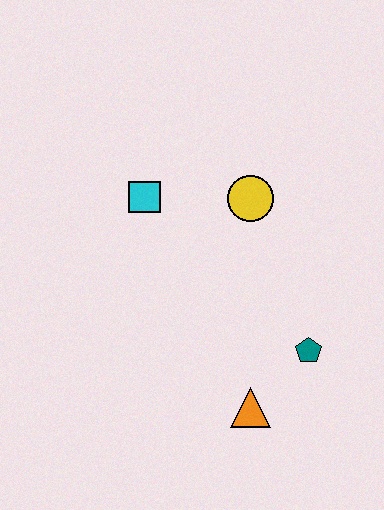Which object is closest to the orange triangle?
The teal pentagon is closest to the orange triangle.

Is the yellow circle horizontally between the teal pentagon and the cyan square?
Yes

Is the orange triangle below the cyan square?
Yes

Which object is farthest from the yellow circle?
The orange triangle is farthest from the yellow circle.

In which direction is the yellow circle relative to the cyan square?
The yellow circle is to the right of the cyan square.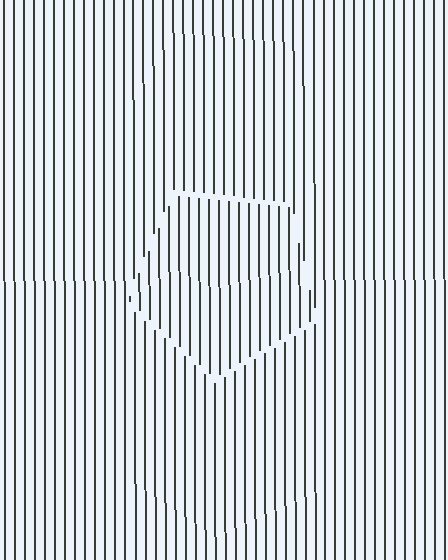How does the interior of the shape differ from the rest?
The interior of the shape contains the same grating, shifted by half a period — the contour is defined by the phase discontinuity where line-ends from the inner and outer gratings abut.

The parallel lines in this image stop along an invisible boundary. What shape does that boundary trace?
An illusory pentagon. The interior of the shape contains the same grating, shifted by half a period — the contour is defined by the phase discontinuity where line-ends from the inner and outer gratings abut.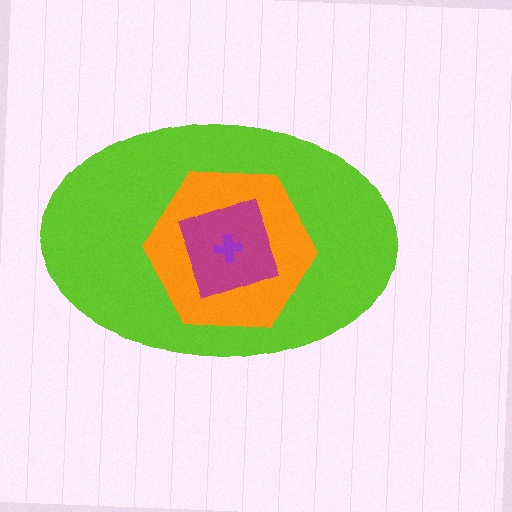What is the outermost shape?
The lime ellipse.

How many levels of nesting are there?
4.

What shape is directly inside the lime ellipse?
The orange hexagon.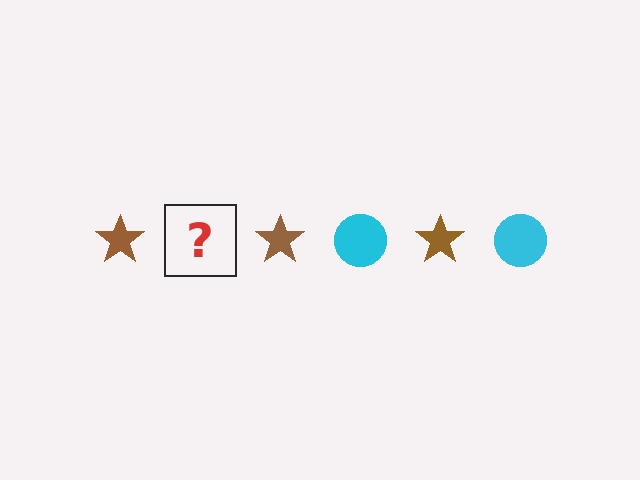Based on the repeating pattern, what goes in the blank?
The blank should be a cyan circle.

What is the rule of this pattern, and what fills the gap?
The rule is that the pattern alternates between brown star and cyan circle. The gap should be filled with a cyan circle.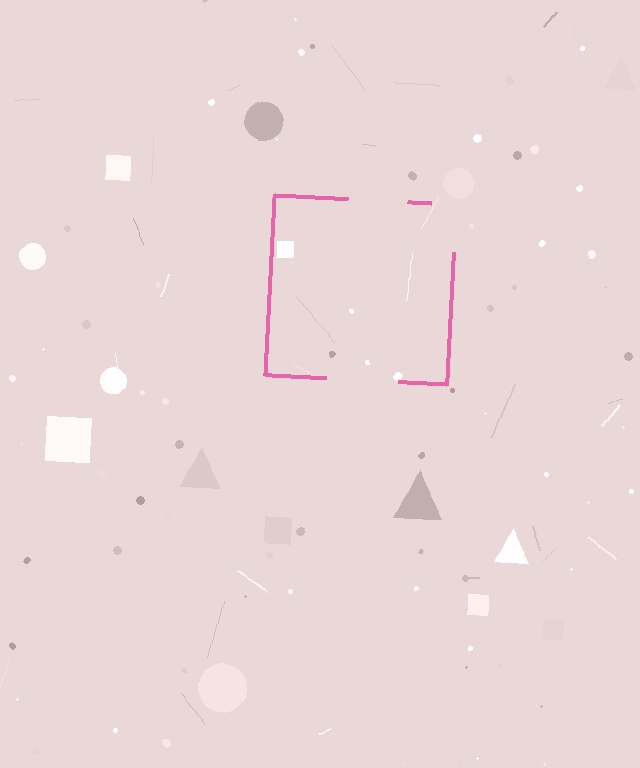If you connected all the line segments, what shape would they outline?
They would outline a square.